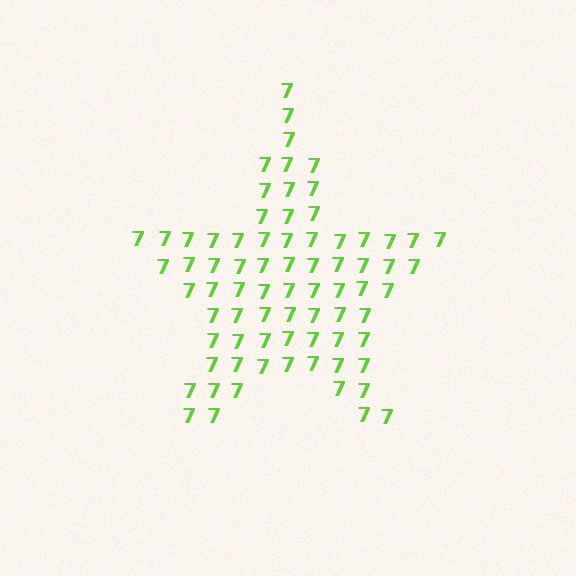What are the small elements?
The small elements are digit 7's.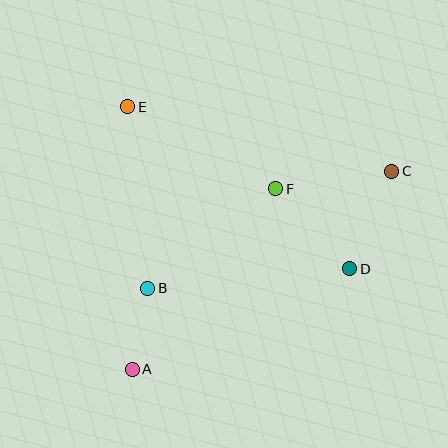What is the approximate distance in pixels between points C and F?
The distance between C and F is approximately 117 pixels.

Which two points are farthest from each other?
Points A and C are farthest from each other.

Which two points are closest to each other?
Points A and B are closest to each other.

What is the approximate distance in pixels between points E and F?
The distance between E and F is approximately 169 pixels.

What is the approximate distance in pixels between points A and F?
The distance between A and F is approximately 231 pixels.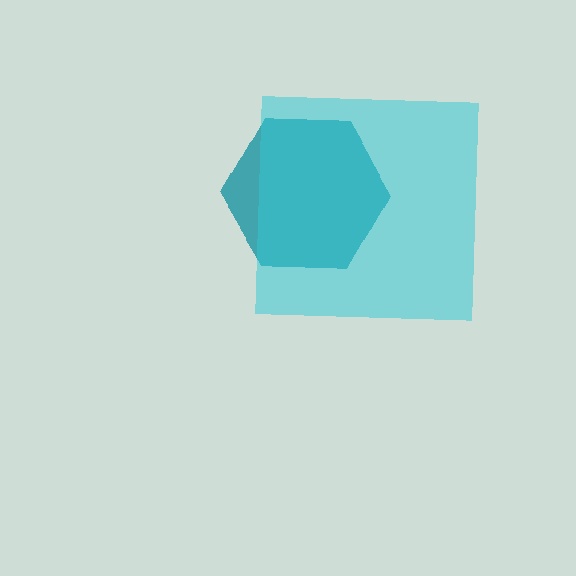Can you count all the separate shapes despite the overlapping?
Yes, there are 2 separate shapes.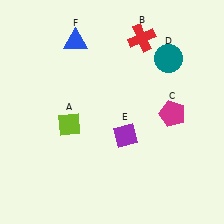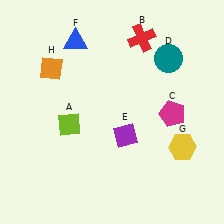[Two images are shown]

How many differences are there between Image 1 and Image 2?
There are 2 differences between the two images.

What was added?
A yellow hexagon (G), an orange diamond (H) were added in Image 2.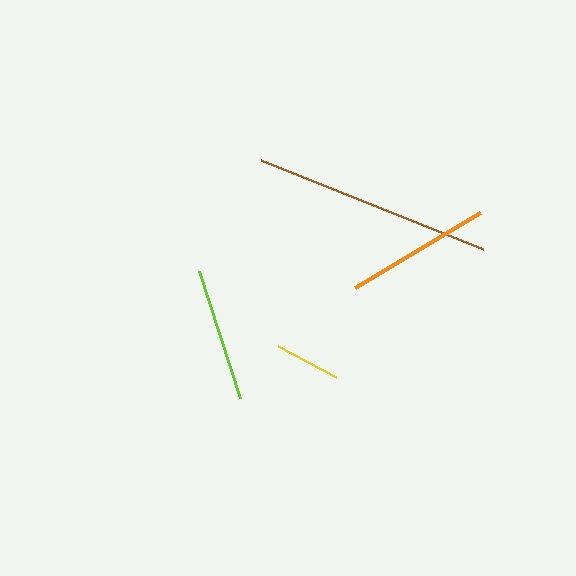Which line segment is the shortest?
The yellow line is the shortest at approximately 66 pixels.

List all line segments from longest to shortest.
From longest to shortest: brown, orange, lime, yellow.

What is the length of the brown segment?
The brown segment is approximately 239 pixels long.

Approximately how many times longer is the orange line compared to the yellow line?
The orange line is approximately 2.2 times the length of the yellow line.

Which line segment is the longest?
The brown line is the longest at approximately 239 pixels.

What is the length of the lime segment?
The lime segment is approximately 133 pixels long.